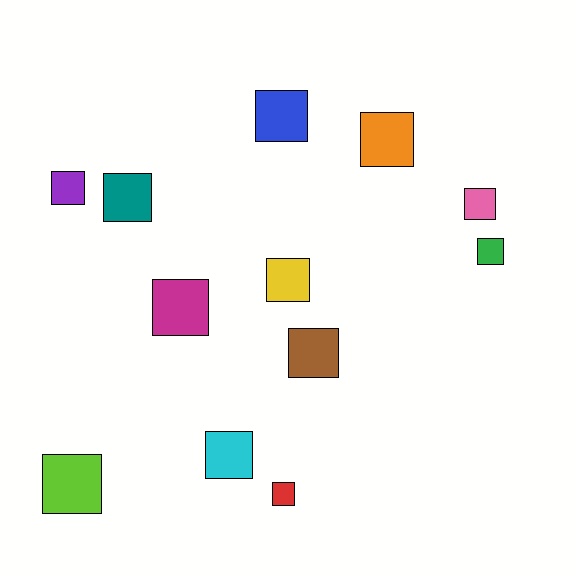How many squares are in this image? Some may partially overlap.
There are 12 squares.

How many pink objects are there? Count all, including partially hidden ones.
There is 1 pink object.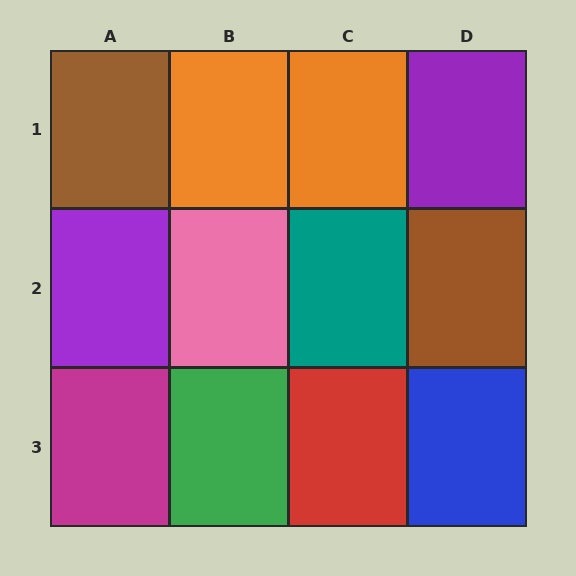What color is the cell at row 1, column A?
Brown.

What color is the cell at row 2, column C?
Teal.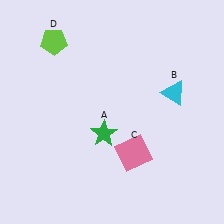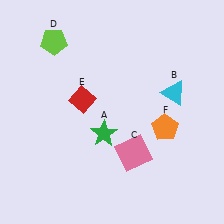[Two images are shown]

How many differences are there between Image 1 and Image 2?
There are 2 differences between the two images.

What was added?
A red diamond (E), an orange pentagon (F) were added in Image 2.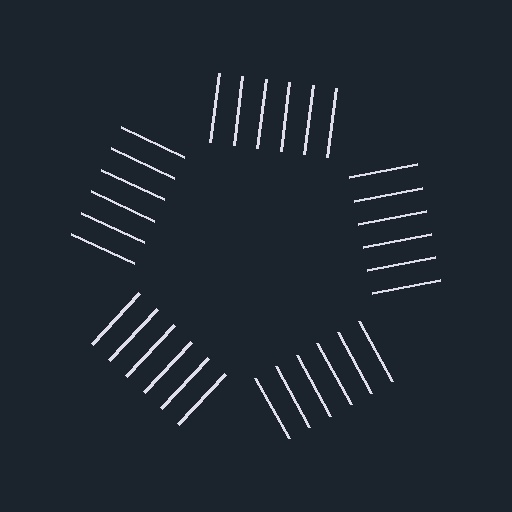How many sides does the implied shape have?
5 sides — the line-ends trace a pentagon.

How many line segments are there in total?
30 — 6 along each of the 5 edges.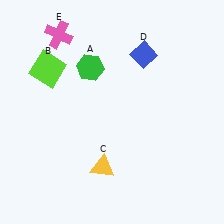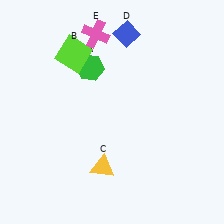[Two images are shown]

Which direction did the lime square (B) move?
The lime square (B) moved right.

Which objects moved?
The objects that moved are: the lime square (B), the blue diamond (D), the pink cross (E).